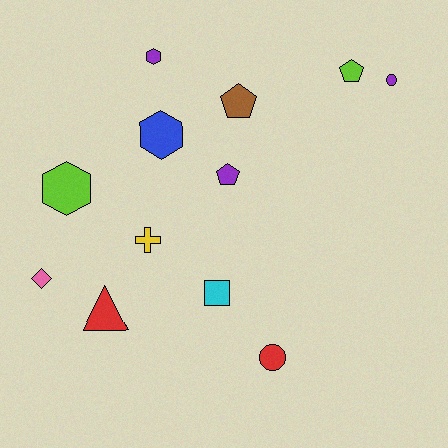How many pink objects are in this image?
There is 1 pink object.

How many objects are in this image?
There are 12 objects.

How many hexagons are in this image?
There are 3 hexagons.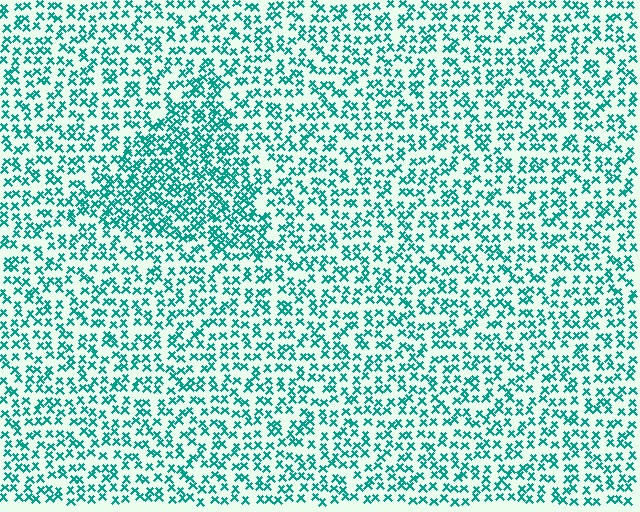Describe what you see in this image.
The image contains small teal elements arranged at two different densities. A triangle-shaped region is visible where the elements are more densely packed than the surrounding area.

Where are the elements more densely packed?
The elements are more densely packed inside the triangle boundary.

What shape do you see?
I see a triangle.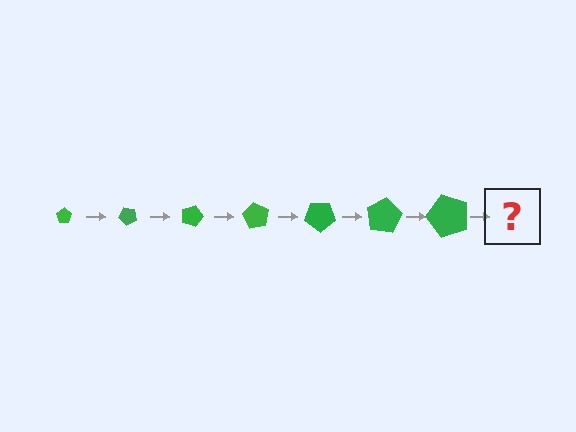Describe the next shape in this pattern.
It should be a pentagon, larger than the previous one and rotated 315 degrees from the start.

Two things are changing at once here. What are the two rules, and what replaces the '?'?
The two rules are that the pentagon grows larger each step and it rotates 45 degrees each step. The '?' should be a pentagon, larger than the previous one and rotated 315 degrees from the start.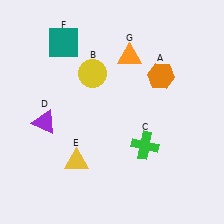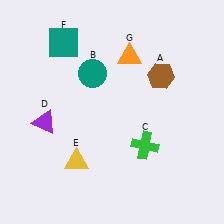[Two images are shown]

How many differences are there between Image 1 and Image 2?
There are 2 differences between the two images.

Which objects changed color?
A changed from orange to brown. B changed from yellow to teal.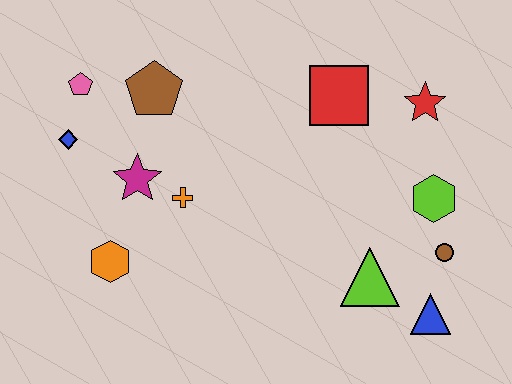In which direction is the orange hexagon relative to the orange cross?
The orange hexagon is to the left of the orange cross.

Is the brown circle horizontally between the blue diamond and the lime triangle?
No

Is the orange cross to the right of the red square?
No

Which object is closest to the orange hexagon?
The magenta star is closest to the orange hexagon.